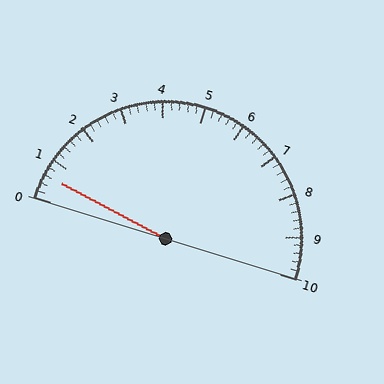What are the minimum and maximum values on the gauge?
The gauge ranges from 0 to 10.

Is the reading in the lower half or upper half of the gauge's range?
The reading is in the lower half of the range (0 to 10).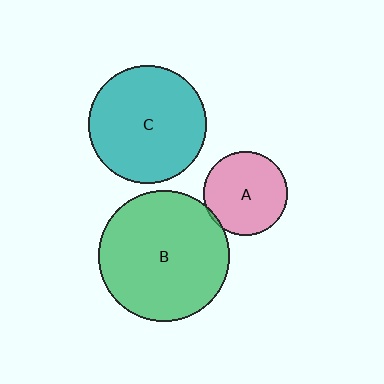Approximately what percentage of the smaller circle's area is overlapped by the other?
Approximately 5%.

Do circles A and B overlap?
Yes.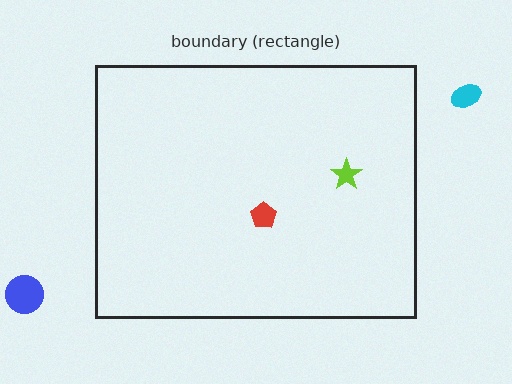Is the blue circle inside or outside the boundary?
Outside.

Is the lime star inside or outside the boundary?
Inside.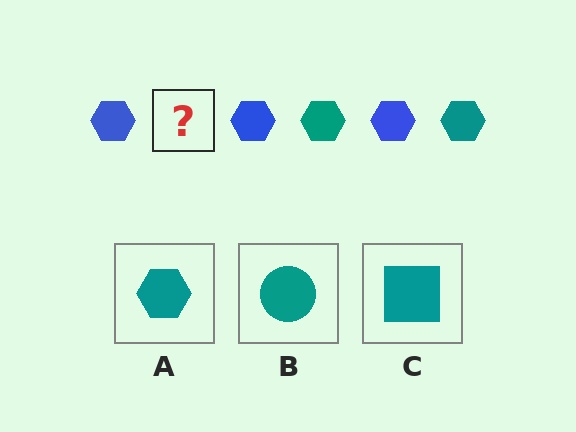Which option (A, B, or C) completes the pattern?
A.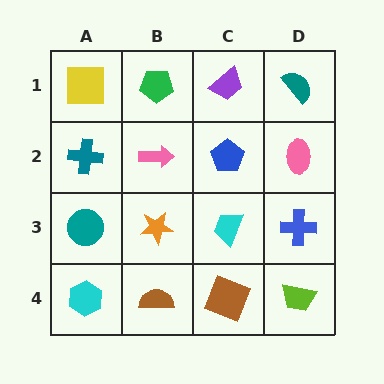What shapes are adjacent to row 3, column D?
A pink ellipse (row 2, column D), a lime trapezoid (row 4, column D), a cyan trapezoid (row 3, column C).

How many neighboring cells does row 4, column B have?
3.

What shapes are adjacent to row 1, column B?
A pink arrow (row 2, column B), a yellow square (row 1, column A), a purple trapezoid (row 1, column C).